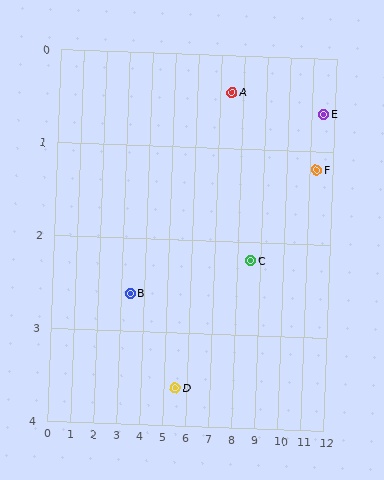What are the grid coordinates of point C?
Point C is at approximately (8.6, 2.2).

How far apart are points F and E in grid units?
Points F and E are about 0.6 grid units apart.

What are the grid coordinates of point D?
Point D is at approximately (5.5, 3.6).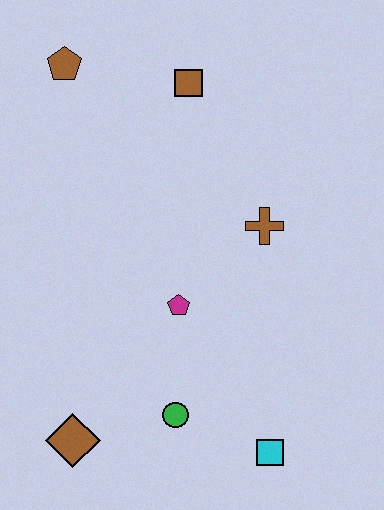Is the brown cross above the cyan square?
Yes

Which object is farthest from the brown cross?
The brown diamond is farthest from the brown cross.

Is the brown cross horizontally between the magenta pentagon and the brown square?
No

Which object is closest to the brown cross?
The magenta pentagon is closest to the brown cross.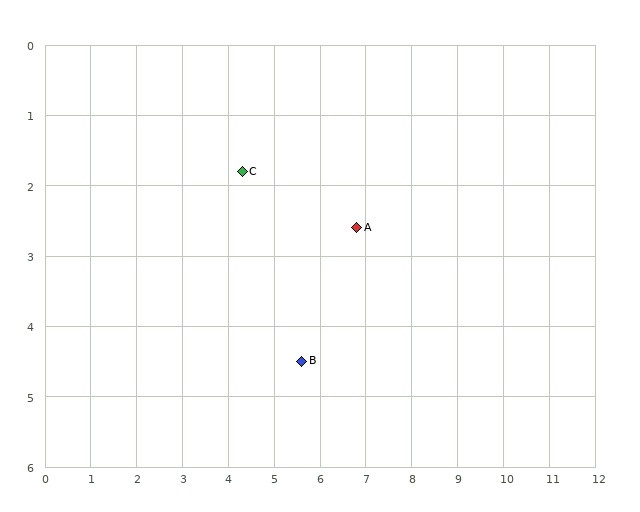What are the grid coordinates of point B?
Point B is at approximately (5.6, 4.5).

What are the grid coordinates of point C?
Point C is at approximately (4.3, 1.8).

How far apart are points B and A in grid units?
Points B and A are about 2.2 grid units apart.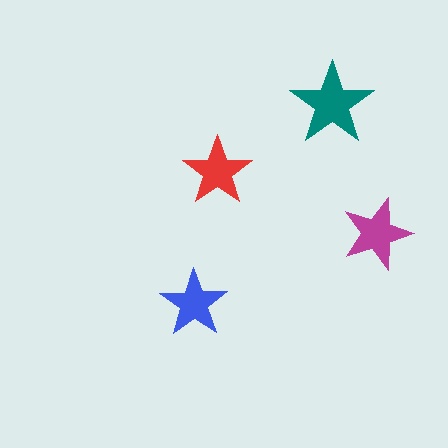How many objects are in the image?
There are 4 objects in the image.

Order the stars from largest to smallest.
the teal one, the magenta one, the red one, the blue one.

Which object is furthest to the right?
The magenta star is rightmost.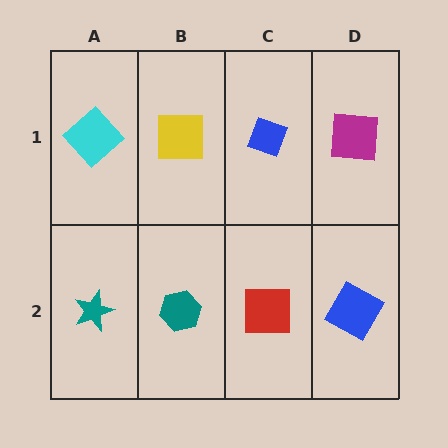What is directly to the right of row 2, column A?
A teal hexagon.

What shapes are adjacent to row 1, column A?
A teal star (row 2, column A), a yellow square (row 1, column B).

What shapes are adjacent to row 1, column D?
A blue square (row 2, column D), a blue diamond (row 1, column C).